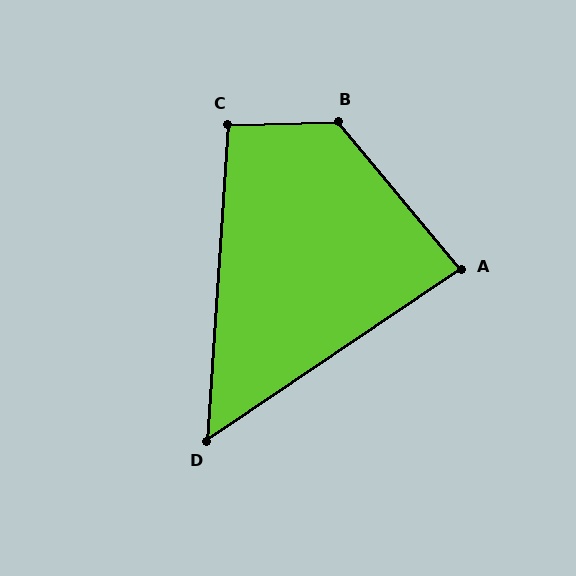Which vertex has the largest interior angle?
B, at approximately 128 degrees.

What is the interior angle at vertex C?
Approximately 96 degrees (obtuse).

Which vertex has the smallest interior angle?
D, at approximately 52 degrees.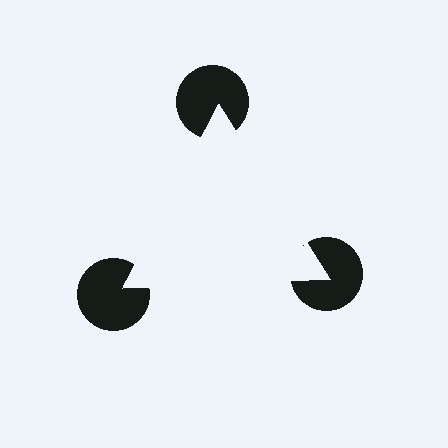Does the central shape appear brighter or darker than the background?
It typically appears slightly brighter than the background, even though no actual brightness change is drawn.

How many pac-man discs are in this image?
There are 3 — one at each vertex of the illusory triangle.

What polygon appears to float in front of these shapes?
An illusory triangle — its edges are inferred from the aligned wedge cuts in the pac-man discs, not physically drawn.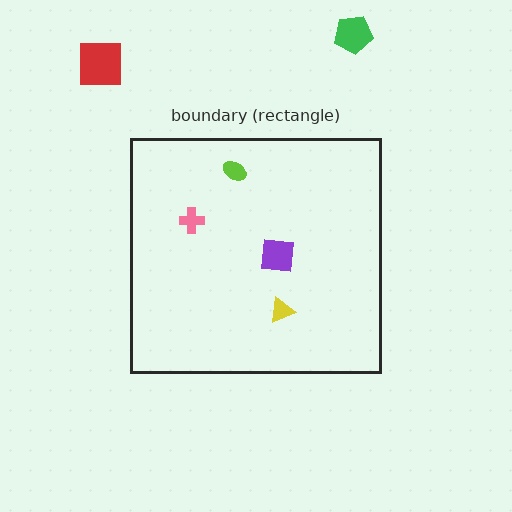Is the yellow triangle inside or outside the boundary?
Inside.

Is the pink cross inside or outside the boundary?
Inside.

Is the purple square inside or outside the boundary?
Inside.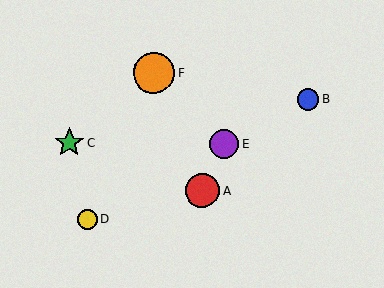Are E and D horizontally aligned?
No, E is at y≈144 and D is at y≈219.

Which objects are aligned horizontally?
Objects C, E are aligned horizontally.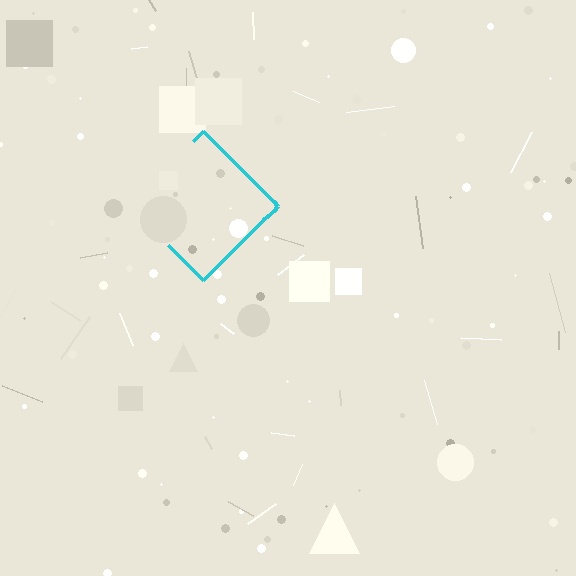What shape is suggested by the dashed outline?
The dashed outline suggests a diamond.